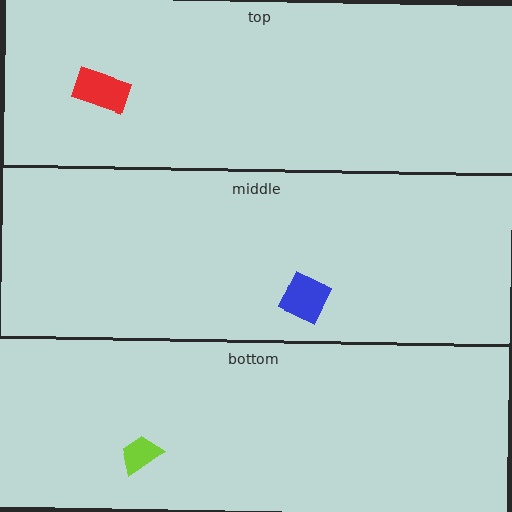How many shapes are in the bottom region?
1.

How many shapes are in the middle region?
1.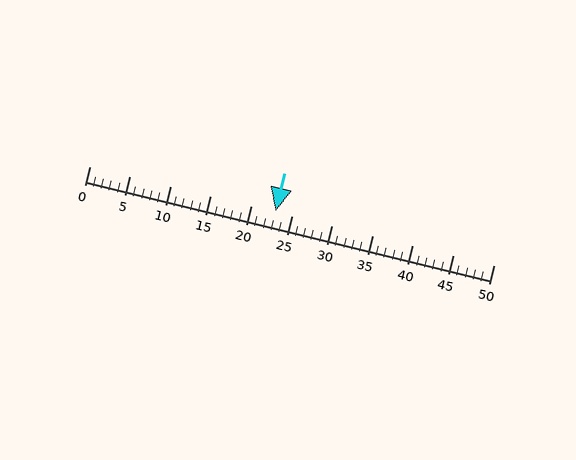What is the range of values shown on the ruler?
The ruler shows values from 0 to 50.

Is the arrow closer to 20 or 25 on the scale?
The arrow is closer to 25.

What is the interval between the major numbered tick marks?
The major tick marks are spaced 5 units apart.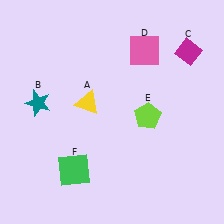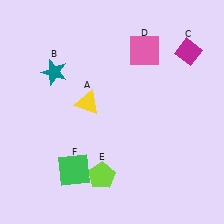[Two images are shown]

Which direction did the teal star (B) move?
The teal star (B) moved up.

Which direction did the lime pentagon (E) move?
The lime pentagon (E) moved down.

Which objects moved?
The objects that moved are: the teal star (B), the lime pentagon (E).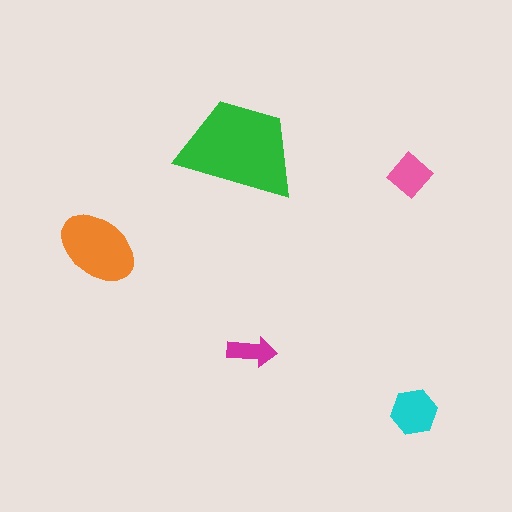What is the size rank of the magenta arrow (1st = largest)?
5th.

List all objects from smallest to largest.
The magenta arrow, the pink diamond, the cyan hexagon, the orange ellipse, the green trapezoid.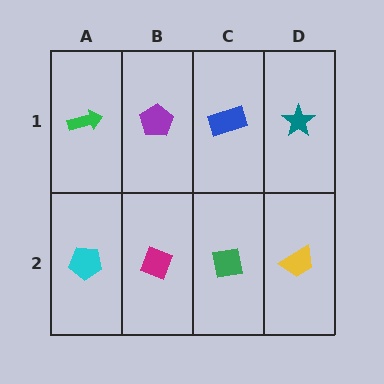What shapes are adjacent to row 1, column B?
A magenta diamond (row 2, column B), a green arrow (row 1, column A), a blue rectangle (row 1, column C).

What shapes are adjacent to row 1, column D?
A yellow trapezoid (row 2, column D), a blue rectangle (row 1, column C).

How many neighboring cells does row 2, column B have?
3.